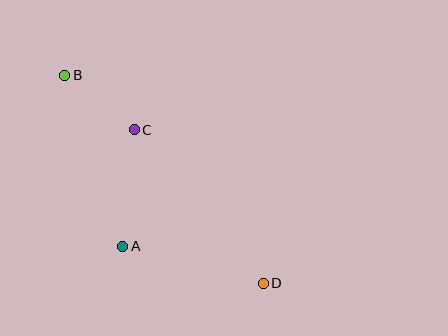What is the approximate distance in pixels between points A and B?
The distance between A and B is approximately 180 pixels.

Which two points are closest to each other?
Points B and C are closest to each other.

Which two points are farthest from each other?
Points B and D are farthest from each other.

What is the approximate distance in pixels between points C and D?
The distance between C and D is approximately 200 pixels.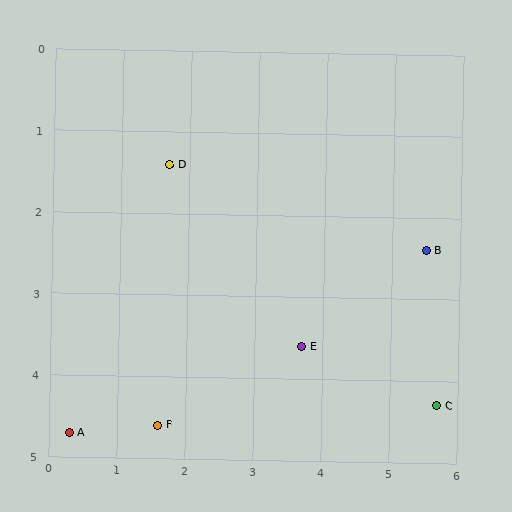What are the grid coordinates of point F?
Point F is at approximately (1.6, 4.6).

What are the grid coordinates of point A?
Point A is at approximately (0.3, 4.7).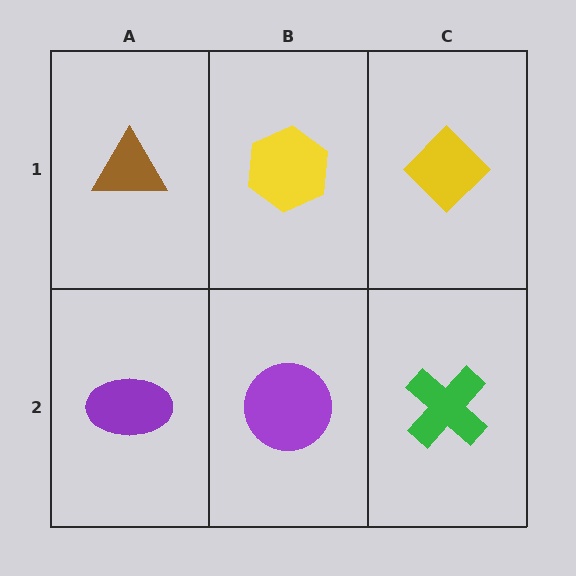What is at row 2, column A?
A purple ellipse.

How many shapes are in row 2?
3 shapes.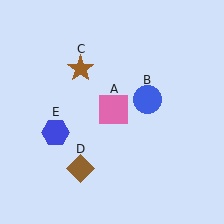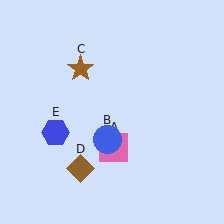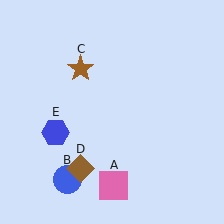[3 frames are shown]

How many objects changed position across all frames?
2 objects changed position: pink square (object A), blue circle (object B).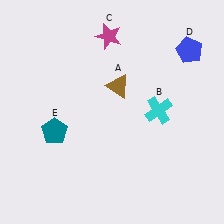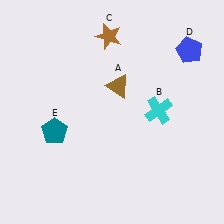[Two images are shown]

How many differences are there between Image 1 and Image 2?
There is 1 difference between the two images.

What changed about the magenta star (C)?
In Image 1, C is magenta. In Image 2, it changed to brown.